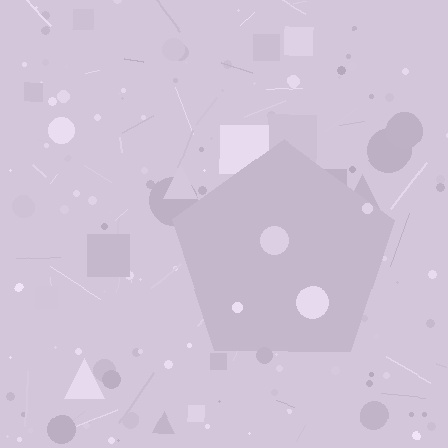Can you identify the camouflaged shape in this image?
The camouflaged shape is a pentagon.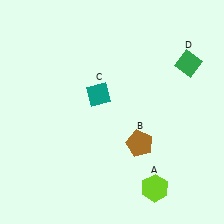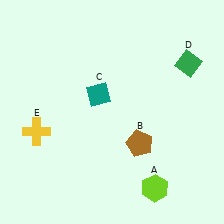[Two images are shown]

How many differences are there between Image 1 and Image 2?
There is 1 difference between the two images.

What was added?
A yellow cross (E) was added in Image 2.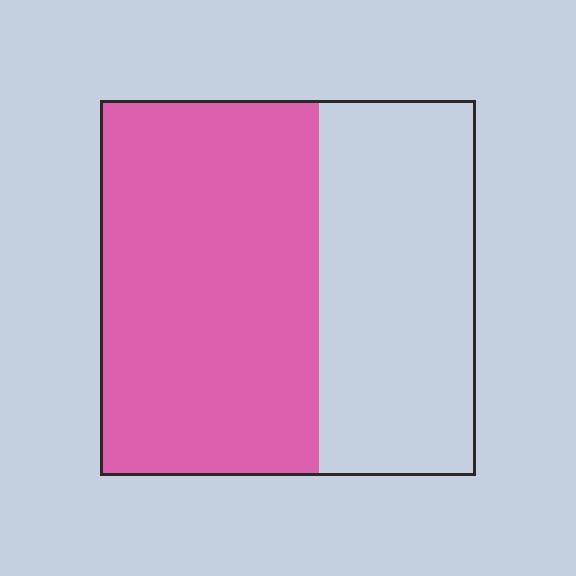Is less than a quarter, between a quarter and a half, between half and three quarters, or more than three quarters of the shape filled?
Between half and three quarters.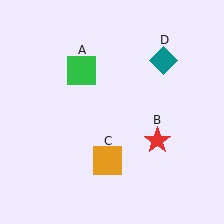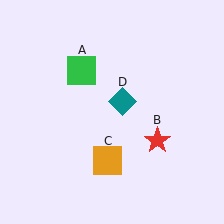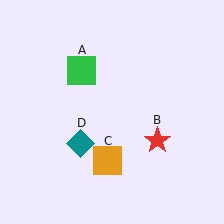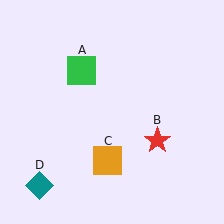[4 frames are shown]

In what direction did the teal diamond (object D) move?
The teal diamond (object D) moved down and to the left.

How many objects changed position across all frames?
1 object changed position: teal diamond (object D).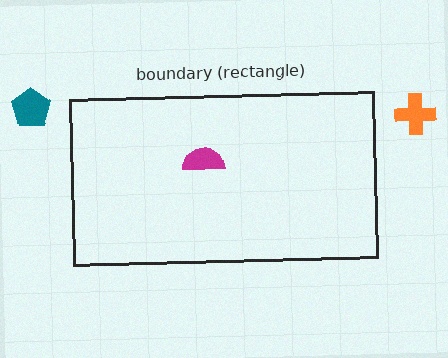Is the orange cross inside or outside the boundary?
Outside.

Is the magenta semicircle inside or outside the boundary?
Inside.